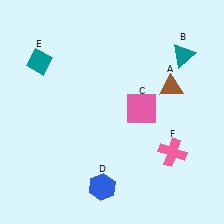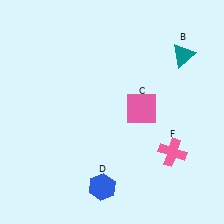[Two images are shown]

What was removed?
The brown triangle (A), the teal diamond (E) were removed in Image 2.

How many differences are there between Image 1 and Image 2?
There are 2 differences between the two images.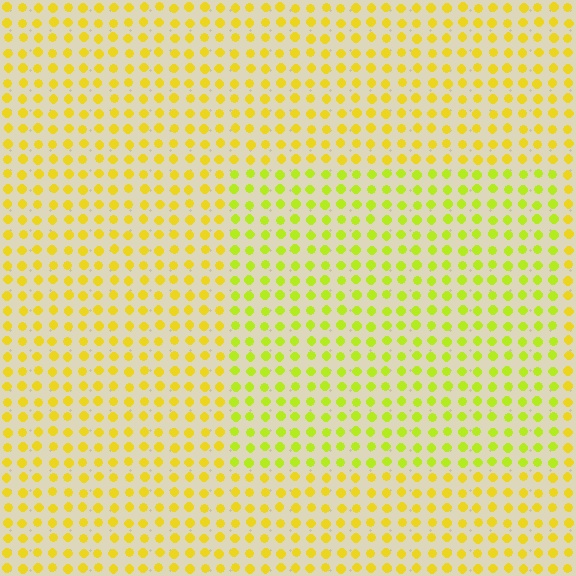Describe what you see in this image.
The image is filled with small yellow elements in a uniform arrangement. A rectangle-shaped region is visible where the elements are tinted to a slightly different hue, forming a subtle color boundary.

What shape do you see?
I see a rectangle.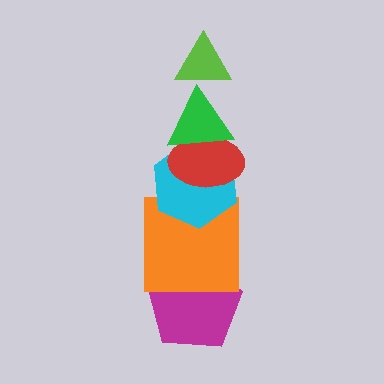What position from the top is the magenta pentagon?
The magenta pentagon is 6th from the top.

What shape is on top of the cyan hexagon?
The red ellipse is on top of the cyan hexagon.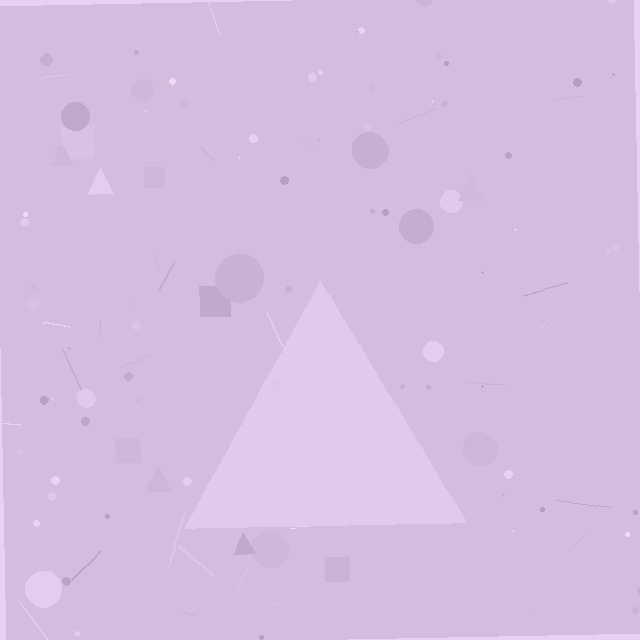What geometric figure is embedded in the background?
A triangle is embedded in the background.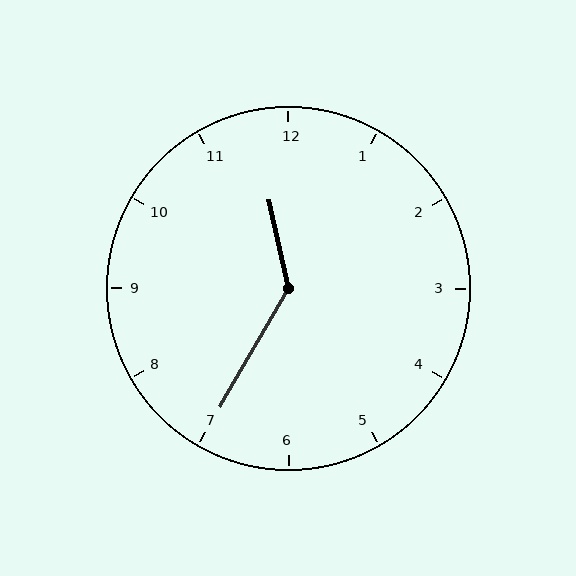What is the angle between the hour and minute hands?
Approximately 138 degrees.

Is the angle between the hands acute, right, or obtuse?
It is obtuse.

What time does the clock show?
11:35.